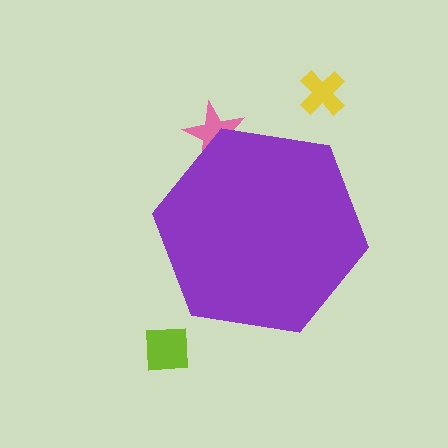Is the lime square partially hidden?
No, the lime square is fully visible.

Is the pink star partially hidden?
Yes, the pink star is partially hidden behind the purple hexagon.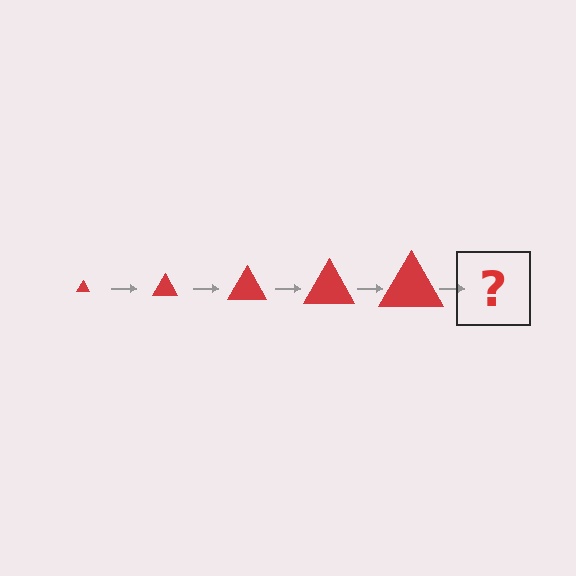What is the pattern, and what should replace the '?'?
The pattern is that the triangle gets progressively larger each step. The '?' should be a red triangle, larger than the previous one.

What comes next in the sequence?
The next element should be a red triangle, larger than the previous one.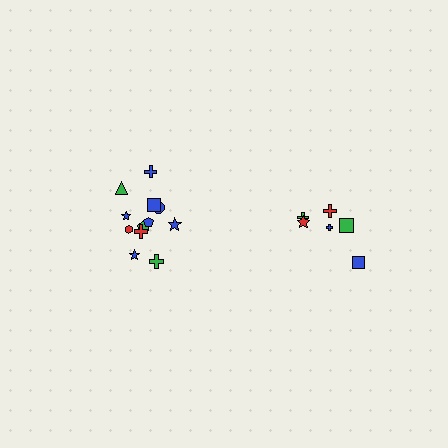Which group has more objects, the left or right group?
The left group.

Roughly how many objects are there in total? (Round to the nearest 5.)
Roughly 20 objects in total.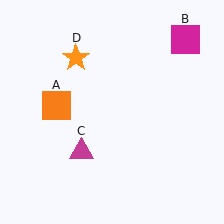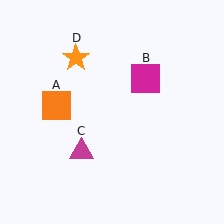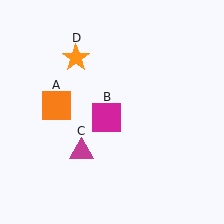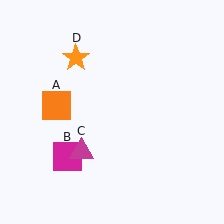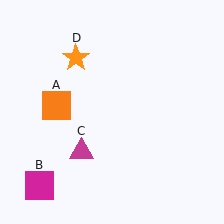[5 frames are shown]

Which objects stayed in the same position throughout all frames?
Orange square (object A) and magenta triangle (object C) and orange star (object D) remained stationary.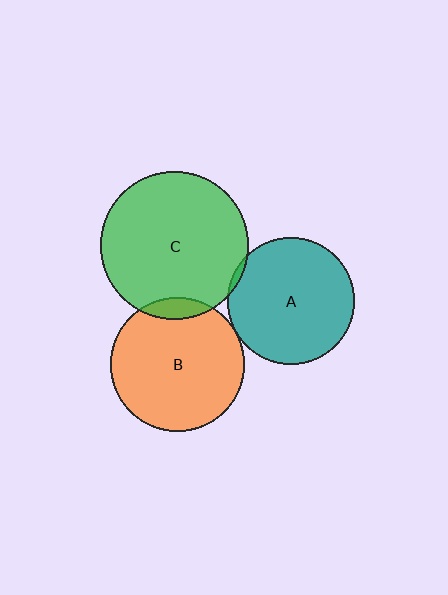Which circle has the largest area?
Circle C (green).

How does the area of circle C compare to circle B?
Approximately 1.2 times.